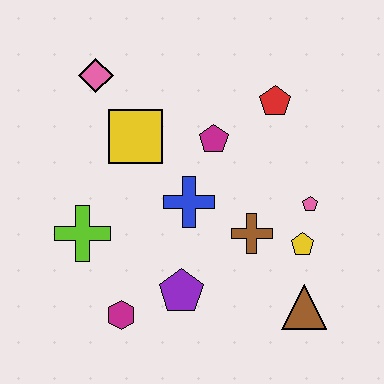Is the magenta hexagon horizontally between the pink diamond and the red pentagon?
Yes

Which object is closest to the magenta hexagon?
The purple pentagon is closest to the magenta hexagon.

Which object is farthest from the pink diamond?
The brown triangle is farthest from the pink diamond.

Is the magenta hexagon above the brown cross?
No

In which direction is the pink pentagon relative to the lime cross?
The pink pentagon is to the right of the lime cross.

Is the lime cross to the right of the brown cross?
No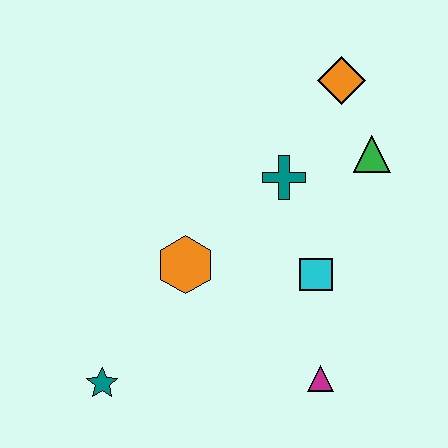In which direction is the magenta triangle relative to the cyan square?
The magenta triangle is below the cyan square.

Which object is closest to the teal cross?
The green triangle is closest to the teal cross.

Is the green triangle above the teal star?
Yes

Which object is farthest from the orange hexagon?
The orange diamond is farthest from the orange hexagon.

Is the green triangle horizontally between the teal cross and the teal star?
No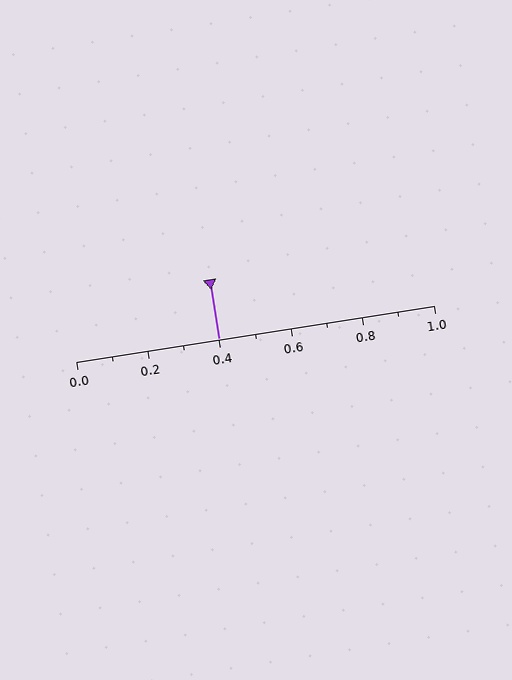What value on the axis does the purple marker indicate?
The marker indicates approximately 0.4.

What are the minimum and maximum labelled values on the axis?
The axis runs from 0.0 to 1.0.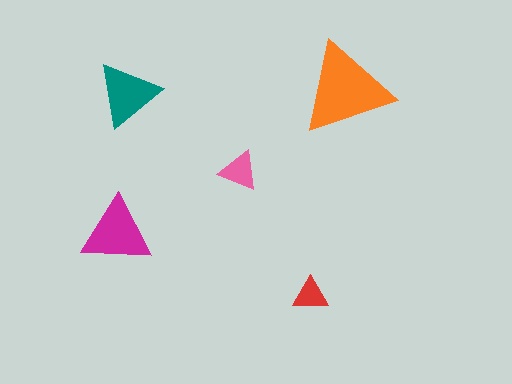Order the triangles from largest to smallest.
the orange one, the magenta one, the teal one, the pink one, the red one.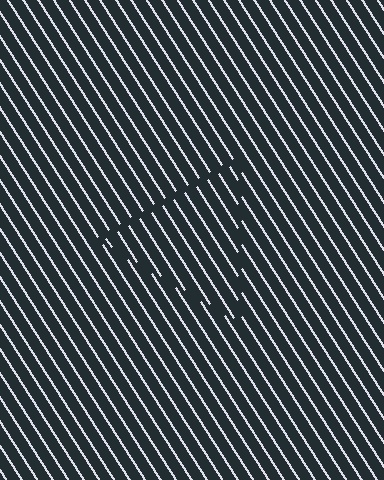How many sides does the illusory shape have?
3 sides — the line-ends trace a triangle.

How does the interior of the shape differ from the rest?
The interior of the shape contains the same grating, shifted by half a period — the contour is defined by the phase discontinuity where line-ends from the inner and outer gratings abut.